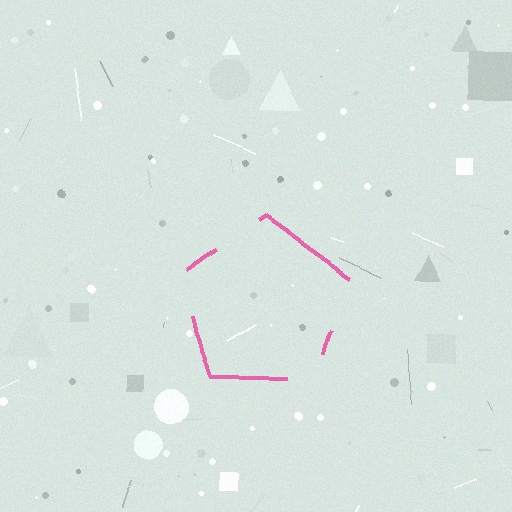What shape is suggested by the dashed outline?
The dashed outline suggests a pentagon.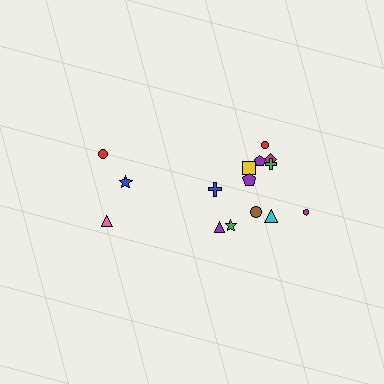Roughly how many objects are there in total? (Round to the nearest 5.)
Roughly 15 objects in total.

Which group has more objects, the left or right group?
The right group.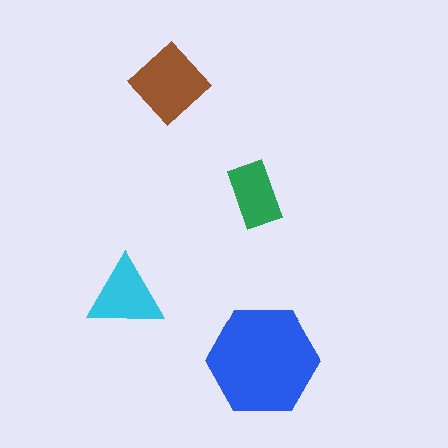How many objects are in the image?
There are 4 objects in the image.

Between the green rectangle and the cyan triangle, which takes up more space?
The cyan triangle.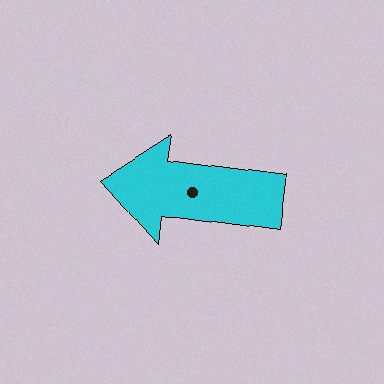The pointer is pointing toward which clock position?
Roughly 9 o'clock.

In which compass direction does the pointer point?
West.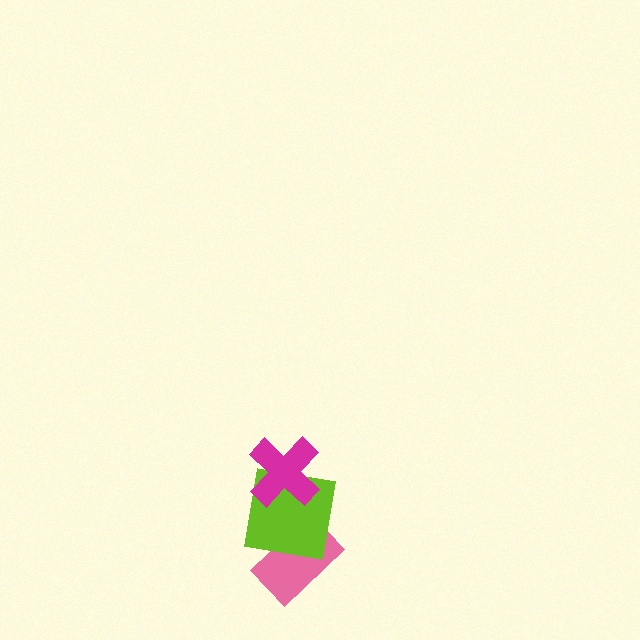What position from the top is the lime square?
The lime square is 2nd from the top.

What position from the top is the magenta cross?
The magenta cross is 1st from the top.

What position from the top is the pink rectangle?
The pink rectangle is 3rd from the top.